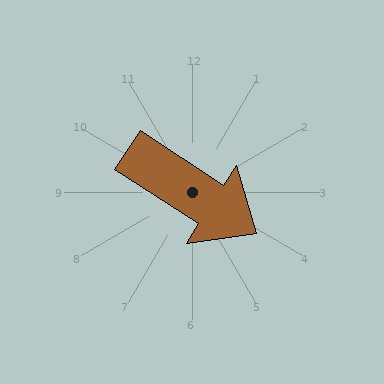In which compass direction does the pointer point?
Southeast.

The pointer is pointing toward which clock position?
Roughly 4 o'clock.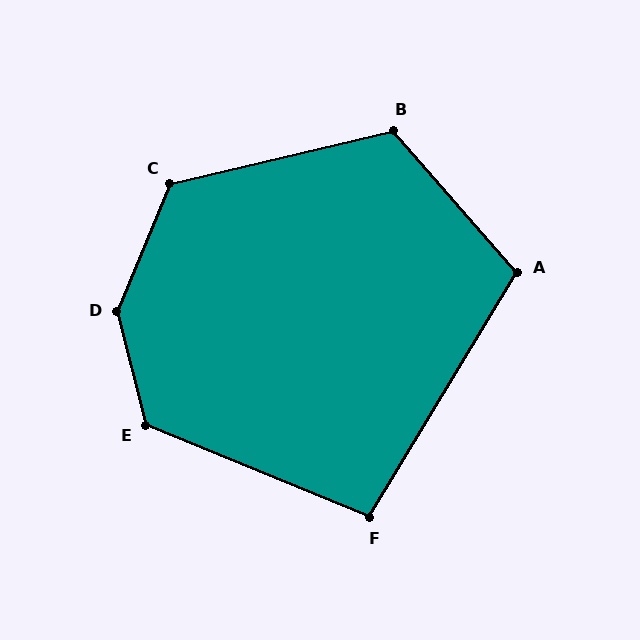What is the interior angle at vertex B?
Approximately 118 degrees (obtuse).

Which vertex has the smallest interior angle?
F, at approximately 99 degrees.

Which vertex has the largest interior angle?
D, at approximately 143 degrees.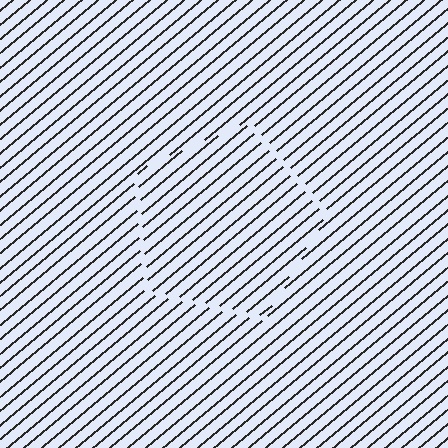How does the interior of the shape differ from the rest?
The interior of the shape contains the same grating, shifted by half a period — the contour is defined by the phase discontinuity where line-ends from the inner and outer gratings abut.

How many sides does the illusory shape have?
5 sides — the line-ends trace a pentagon.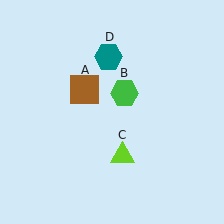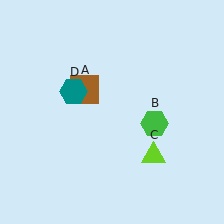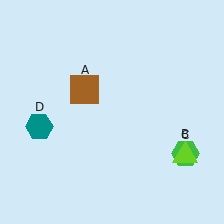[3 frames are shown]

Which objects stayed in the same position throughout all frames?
Brown square (object A) remained stationary.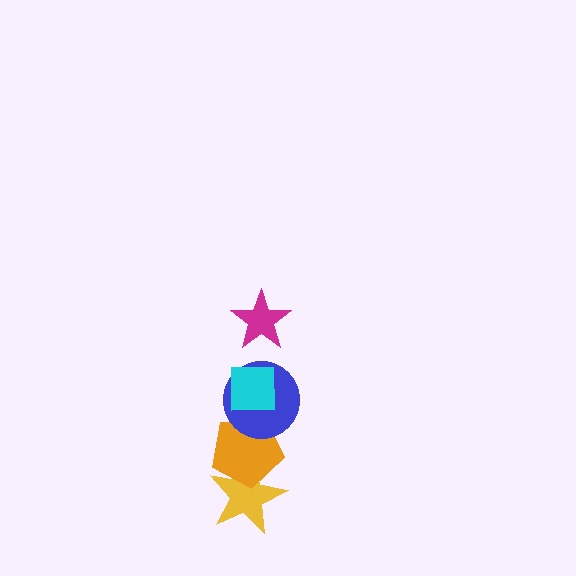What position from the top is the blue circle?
The blue circle is 3rd from the top.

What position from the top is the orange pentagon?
The orange pentagon is 4th from the top.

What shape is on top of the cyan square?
The magenta star is on top of the cyan square.